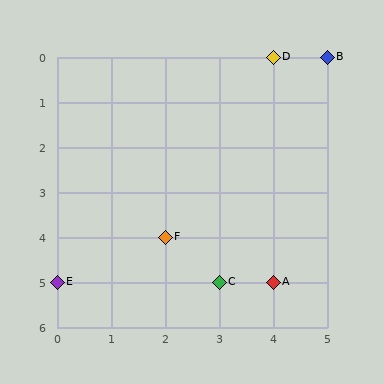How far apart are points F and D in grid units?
Points F and D are 2 columns and 4 rows apart (about 4.5 grid units diagonally).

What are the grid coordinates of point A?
Point A is at grid coordinates (4, 5).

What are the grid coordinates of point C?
Point C is at grid coordinates (3, 5).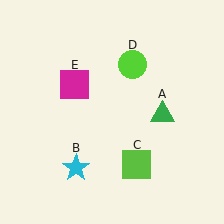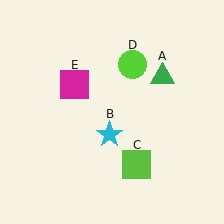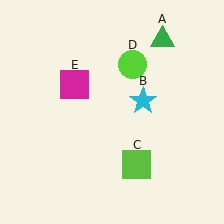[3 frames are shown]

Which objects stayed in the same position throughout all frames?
Lime square (object C) and lime circle (object D) and magenta square (object E) remained stationary.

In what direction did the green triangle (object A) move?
The green triangle (object A) moved up.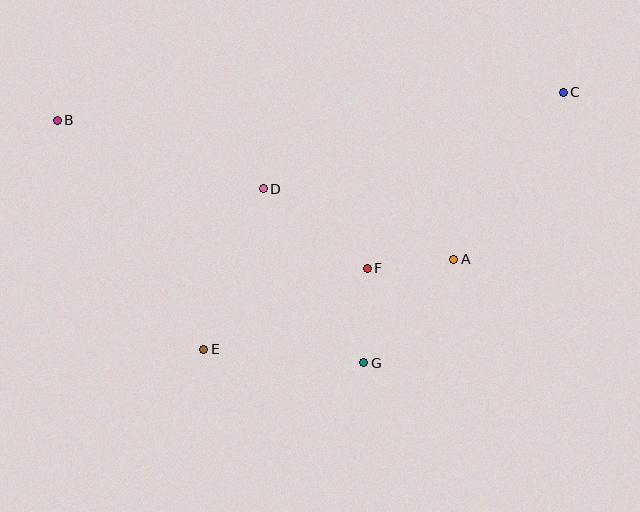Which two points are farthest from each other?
Points B and C are farthest from each other.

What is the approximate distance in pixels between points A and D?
The distance between A and D is approximately 203 pixels.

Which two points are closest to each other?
Points A and F are closest to each other.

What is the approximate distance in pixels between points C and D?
The distance between C and D is approximately 315 pixels.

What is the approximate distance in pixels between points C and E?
The distance between C and E is approximately 442 pixels.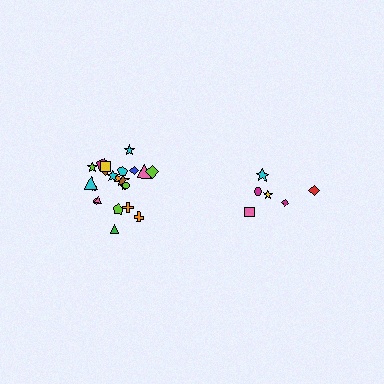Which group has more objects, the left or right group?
The left group.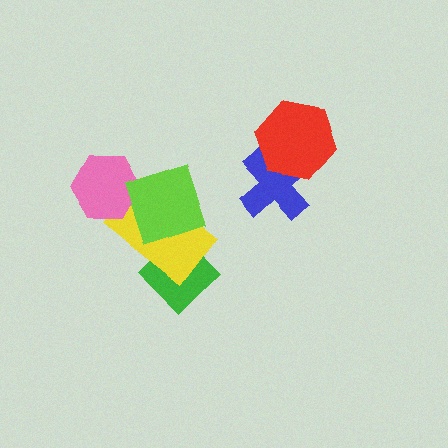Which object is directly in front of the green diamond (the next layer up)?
The yellow rectangle is directly in front of the green diamond.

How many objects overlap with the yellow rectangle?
3 objects overlap with the yellow rectangle.